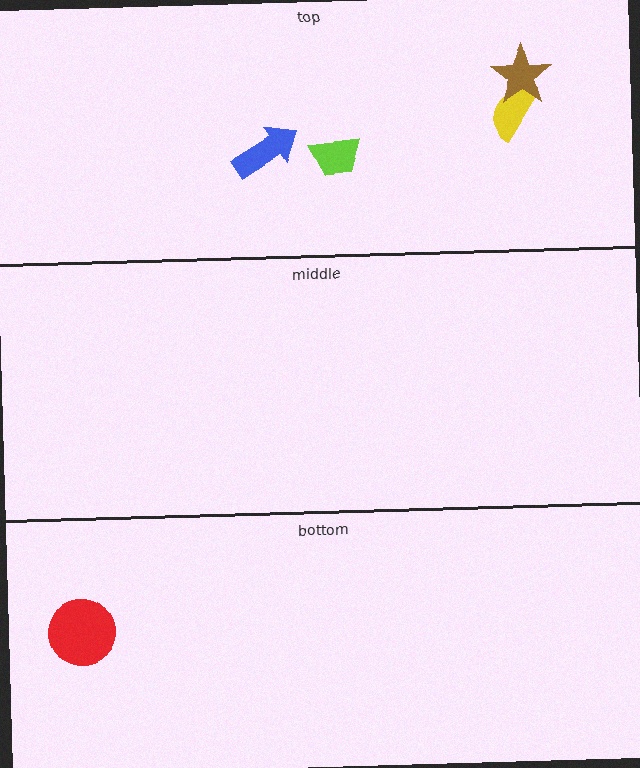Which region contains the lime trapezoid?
The top region.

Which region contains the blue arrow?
The top region.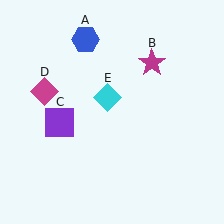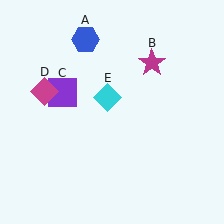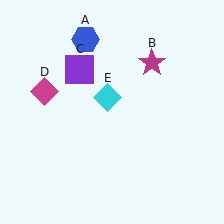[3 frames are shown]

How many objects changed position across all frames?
1 object changed position: purple square (object C).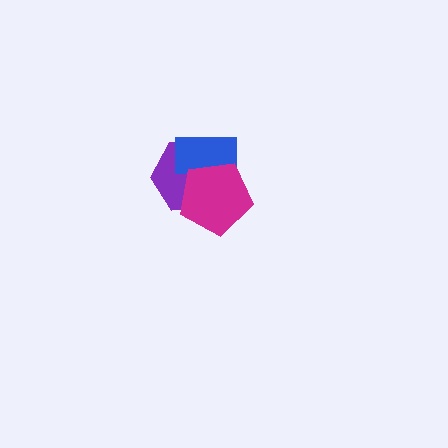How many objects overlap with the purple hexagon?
2 objects overlap with the purple hexagon.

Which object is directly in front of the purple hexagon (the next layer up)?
The blue rectangle is directly in front of the purple hexagon.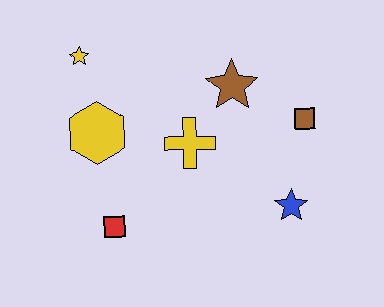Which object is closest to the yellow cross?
The brown star is closest to the yellow cross.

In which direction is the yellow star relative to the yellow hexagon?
The yellow star is above the yellow hexagon.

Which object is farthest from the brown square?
The yellow star is farthest from the brown square.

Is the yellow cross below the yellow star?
Yes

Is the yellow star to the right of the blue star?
No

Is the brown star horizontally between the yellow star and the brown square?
Yes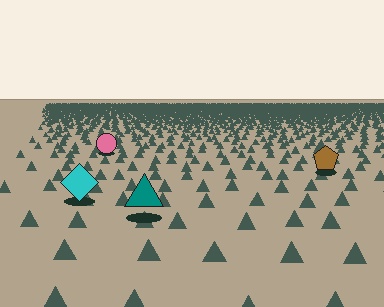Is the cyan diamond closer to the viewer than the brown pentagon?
Yes. The cyan diamond is closer — you can tell from the texture gradient: the ground texture is coarser near it.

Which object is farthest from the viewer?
The pink circle is farthest from the viewer. It appears smaller and the ground texture around it is denser.